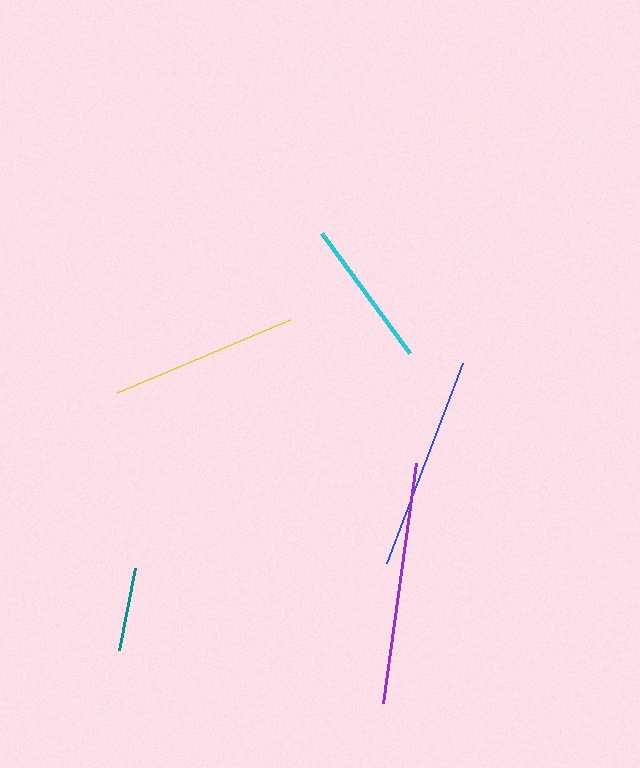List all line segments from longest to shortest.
From longest to shortest: purple, blue, yellow, cyan, teal.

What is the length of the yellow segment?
The yellow segment is approximately 187 pixels long.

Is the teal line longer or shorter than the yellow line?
The yellow line is longer than the teal line.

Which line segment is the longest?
The purple line is the longest at approximately 242 pixels.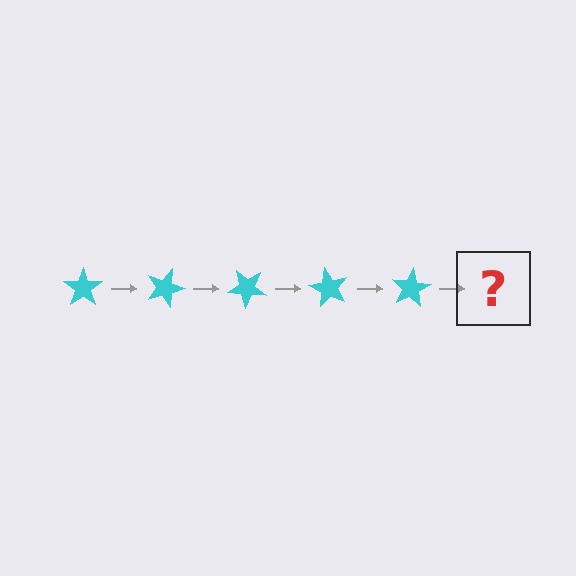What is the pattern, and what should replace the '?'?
The pattern is that the star rotates 20 degrees each step. The '?' should be a cyan star rotated 100 degrees.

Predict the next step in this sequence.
The next step is a cyan star rotated 100 degrees.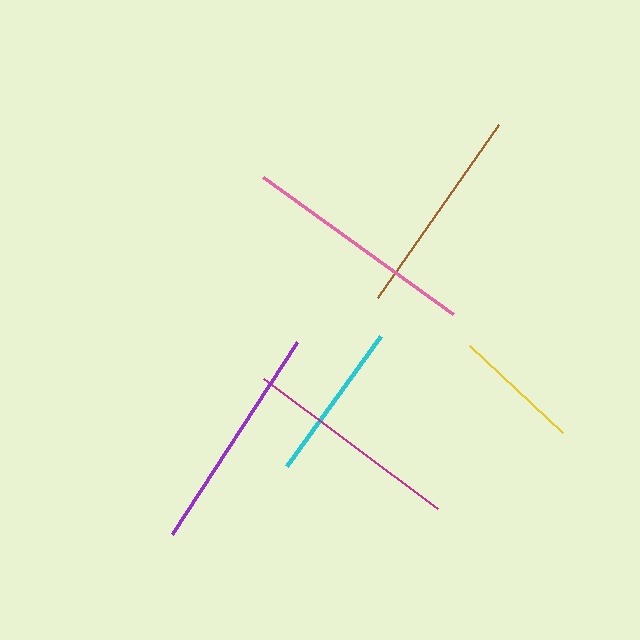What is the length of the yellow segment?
The yellow segment is approximately 128 pixels long.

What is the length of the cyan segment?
The cyan segment is approximately 161 pixels long.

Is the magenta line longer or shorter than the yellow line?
The magenta line is longer than the yellow line.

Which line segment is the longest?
The pink line is the longest at approximately 234 pixels.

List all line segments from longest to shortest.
From longest to shortest: pink, purple, magenta, brown, cyan, yellow.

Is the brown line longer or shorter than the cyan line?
The brown line is longer than the cyan line.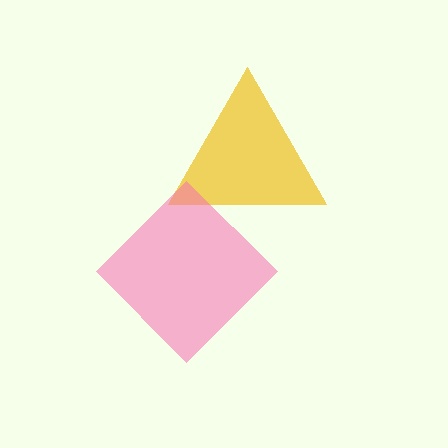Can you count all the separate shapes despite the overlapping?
Yes, there are 2 separate shapes.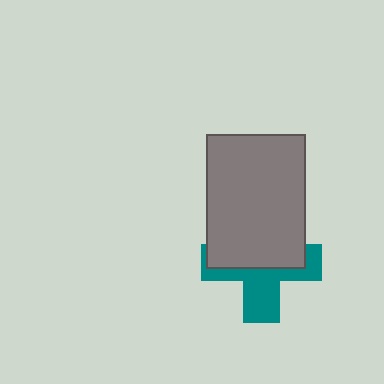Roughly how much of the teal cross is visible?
About half of it is visible (roughly 46%).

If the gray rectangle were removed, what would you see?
You would see the complete teal cross.